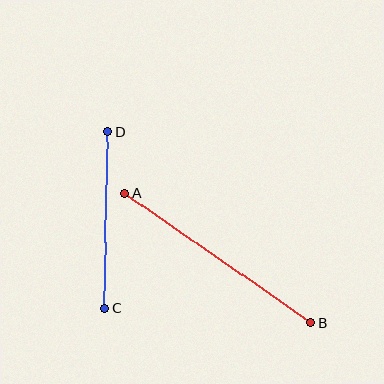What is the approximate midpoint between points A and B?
The midpoint is at approximately (218, 258) pixels.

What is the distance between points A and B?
The distance is approximately 227 pixels.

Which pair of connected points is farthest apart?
Points A and B are farthest apart.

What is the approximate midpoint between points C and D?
The midpoint is at approximately (107, 220) pixels.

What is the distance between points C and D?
The distance is approximately 177 pixels.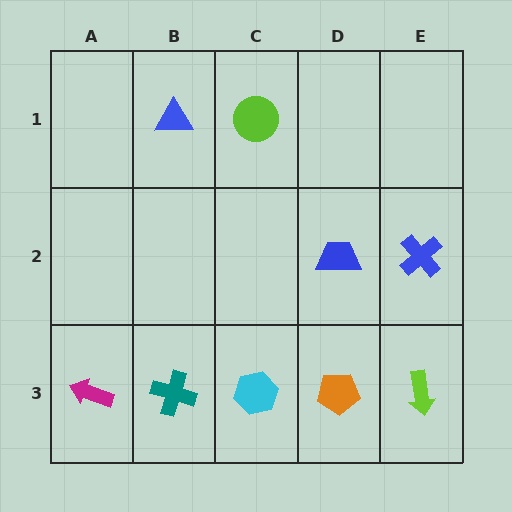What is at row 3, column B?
A teal cross.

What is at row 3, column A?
A magenta arrow.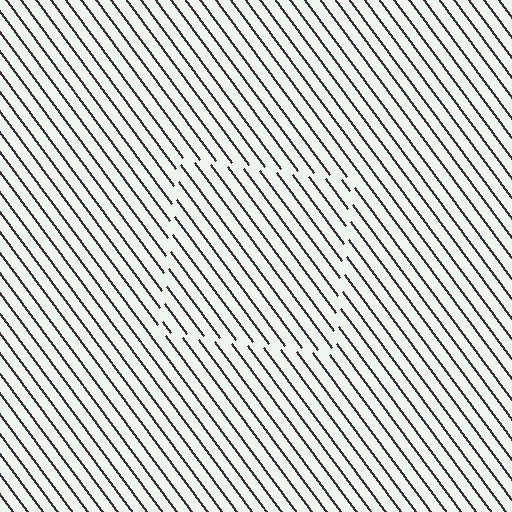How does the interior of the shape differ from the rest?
The interior of the shape contains the same grating, shifted by half a period — the contour is defined by the phase discontinuity where line-ends from the inner and outer gratings abut.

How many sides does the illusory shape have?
4 sides — the line-ends trace a square.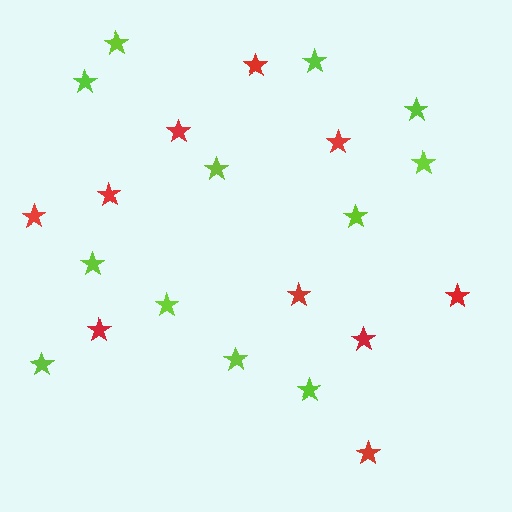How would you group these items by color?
There are 2 groups: one group of red stars (10) and one group of lime stars (12).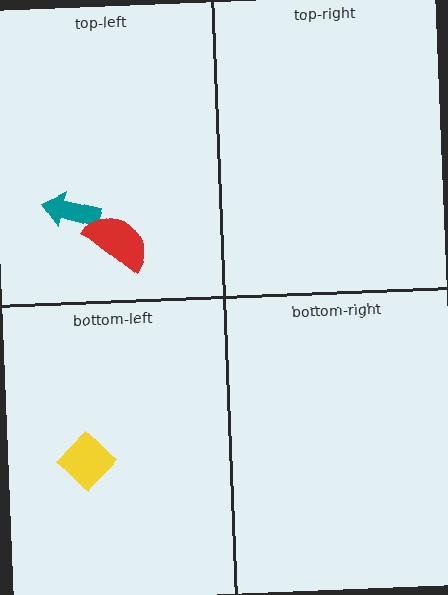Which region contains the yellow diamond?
The bottom-left region.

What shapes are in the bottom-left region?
The yellow diamond.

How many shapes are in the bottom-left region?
1.